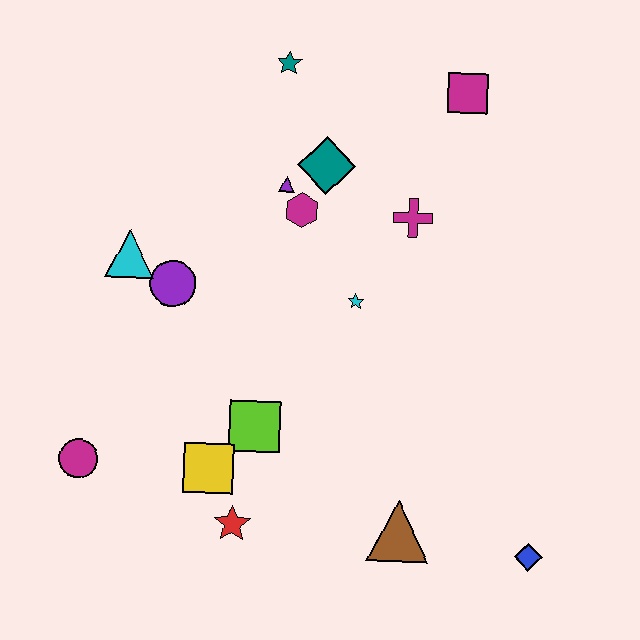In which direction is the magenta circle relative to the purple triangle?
The magenta circle is below the purple triangle.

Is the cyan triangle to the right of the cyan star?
No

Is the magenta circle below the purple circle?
Yes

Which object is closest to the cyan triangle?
The purple circle is closest to the cyan triangle.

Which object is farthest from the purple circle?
The blue diamond is farthest from the purple circle.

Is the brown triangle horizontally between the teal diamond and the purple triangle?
No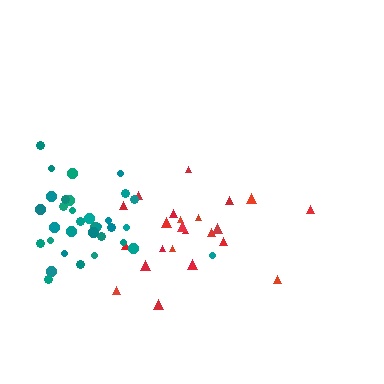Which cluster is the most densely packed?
Teal.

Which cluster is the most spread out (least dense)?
Red.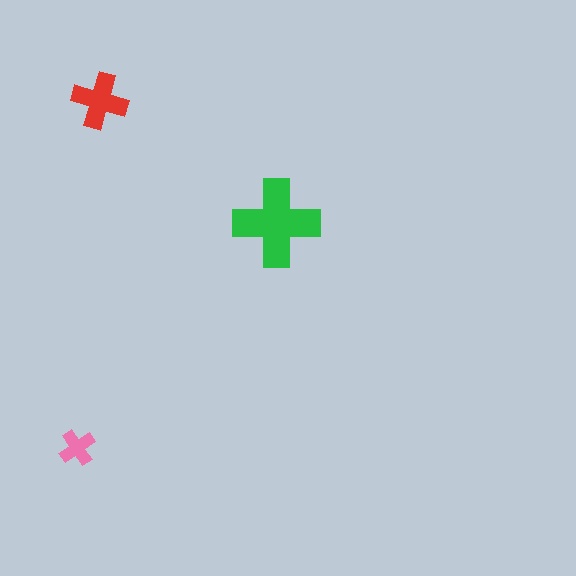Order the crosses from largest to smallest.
the green one, the red one, the pink one.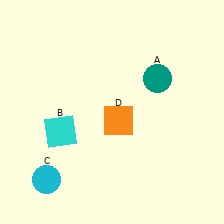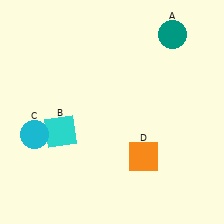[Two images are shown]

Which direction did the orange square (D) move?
The orange square (D) moved down.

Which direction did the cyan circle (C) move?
The cyan circle (C) moved up.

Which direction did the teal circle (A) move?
The teal circle (A) moved up.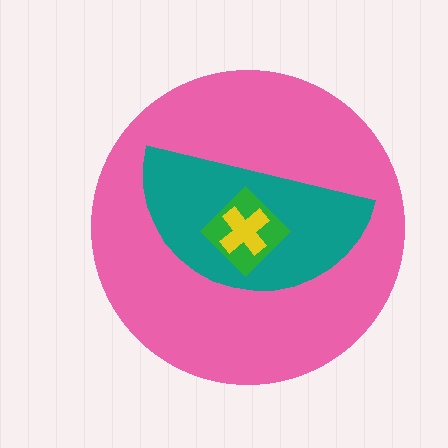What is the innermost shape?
The yellow cross.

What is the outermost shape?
The pink circle.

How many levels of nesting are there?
4.